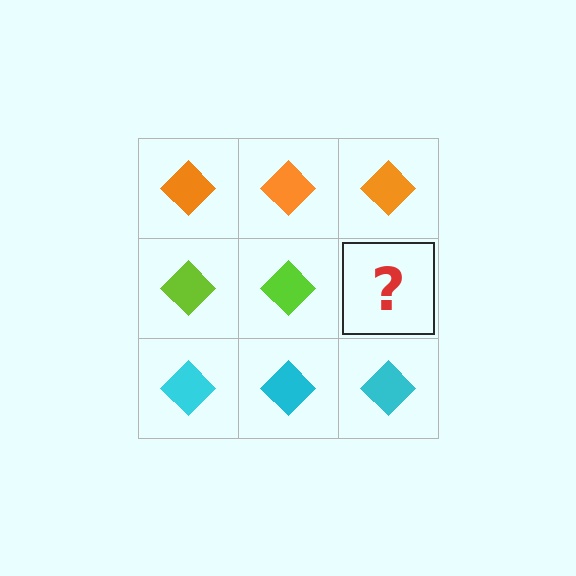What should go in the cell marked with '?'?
The missing cell should contain a lime diamond.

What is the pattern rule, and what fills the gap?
The rule is that each row has a consistent color. The gap should be filled with a lime diamond.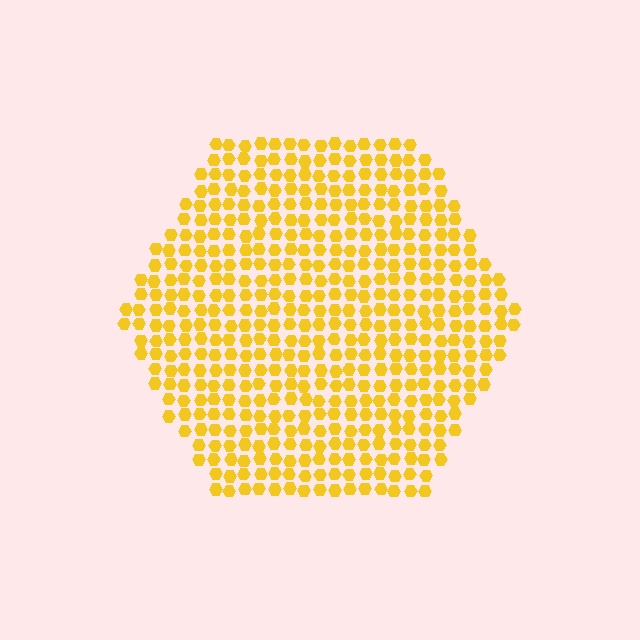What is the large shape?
The large shape is a hexagon.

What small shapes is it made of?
It is made of small hexagons.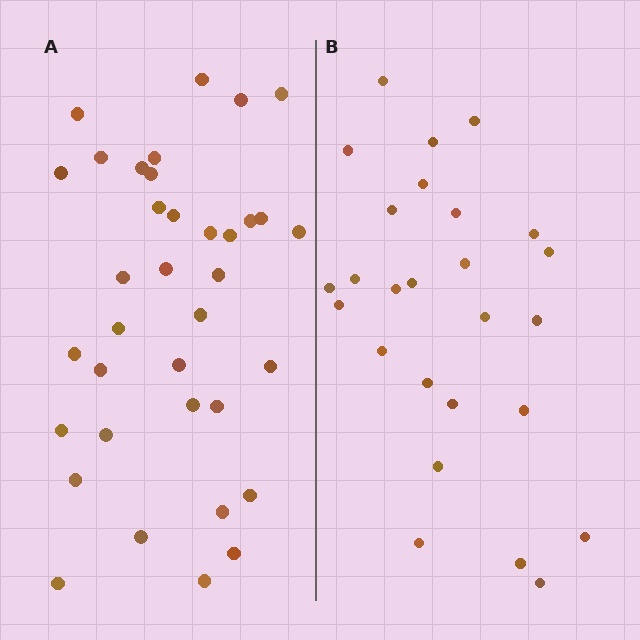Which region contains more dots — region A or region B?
Region A (the left region) has more dots.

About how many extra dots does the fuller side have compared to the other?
Region A has roughly 10 or so more dots than region B.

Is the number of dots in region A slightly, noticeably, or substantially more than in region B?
Region A has noticeably more, but not dramatically so. The ratio is roughly 1.4 to 1.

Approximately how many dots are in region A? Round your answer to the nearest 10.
About 40 dots. (The exact count is 36, which rounds to 40.)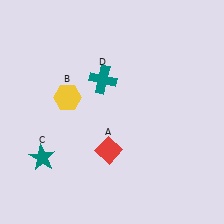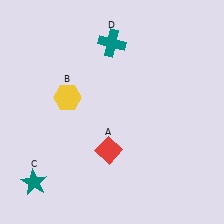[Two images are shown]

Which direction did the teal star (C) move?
The teal star (C) moved down.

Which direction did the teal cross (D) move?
The teal cross (D) moved up.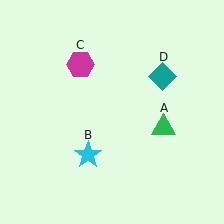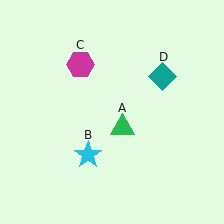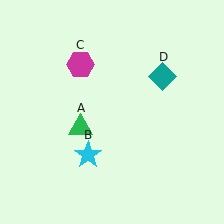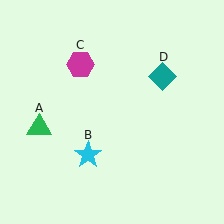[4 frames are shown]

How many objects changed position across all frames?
1 object changed position: green triangle (object A).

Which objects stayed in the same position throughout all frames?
Cyan star (object B) and magenta hexagon (object C) and teal diamond (object D) remained stationary.